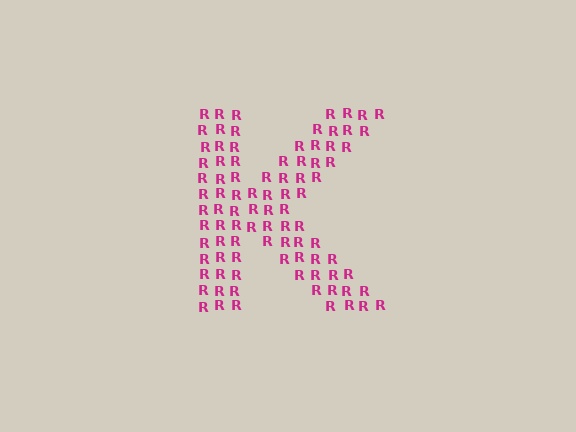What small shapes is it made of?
It is made of small letter R's.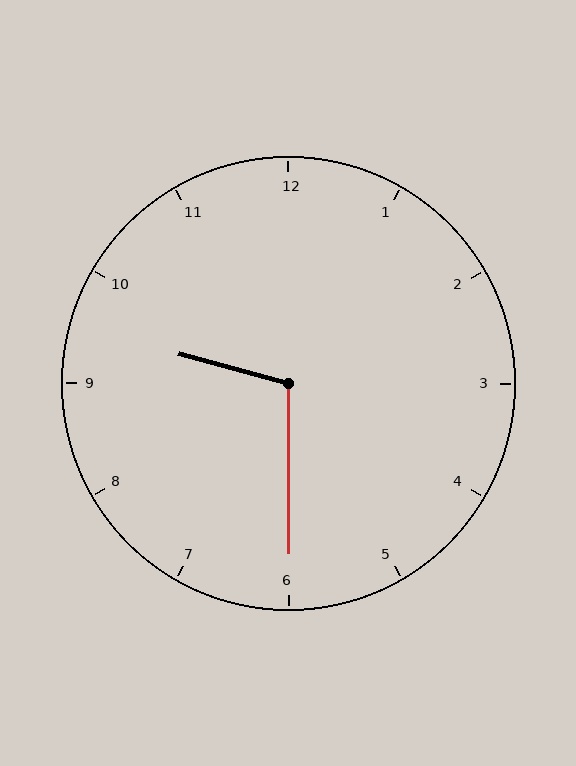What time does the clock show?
9:30.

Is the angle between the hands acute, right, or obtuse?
It is obtuse.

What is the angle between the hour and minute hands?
Approximately 105 degrees.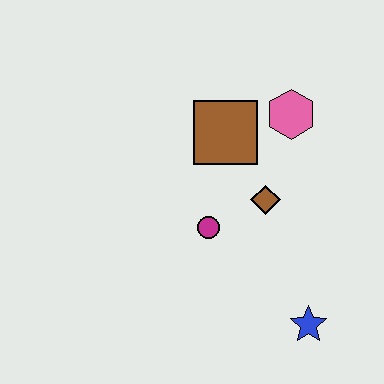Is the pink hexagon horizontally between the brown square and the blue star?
Yes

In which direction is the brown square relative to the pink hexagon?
The brown square is to the left of the pink hexagon.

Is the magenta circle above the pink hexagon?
No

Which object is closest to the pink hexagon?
The brown square is closest to the pink hexagon.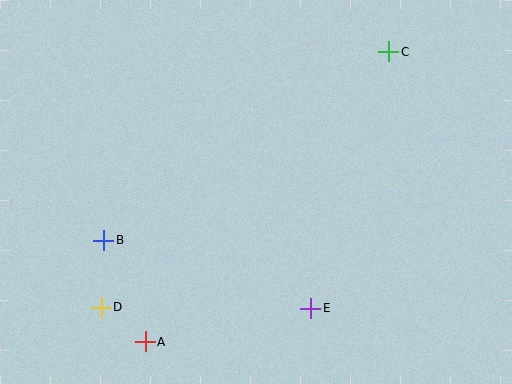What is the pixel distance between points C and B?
The distance between C and B is 342 pixels.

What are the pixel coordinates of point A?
Point A is at (145, 342).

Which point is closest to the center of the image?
Point E at (311, 308) is closest to the center.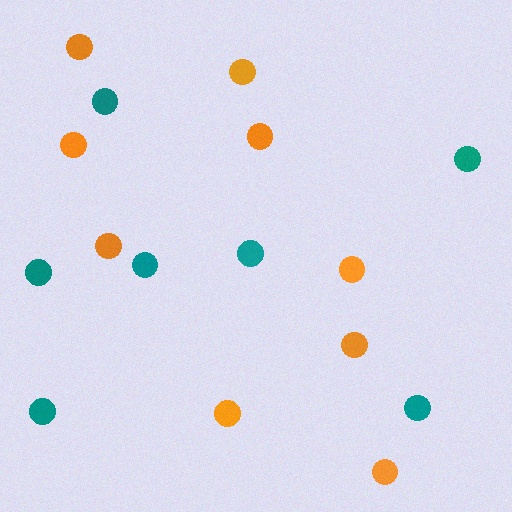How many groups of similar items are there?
There are 2 groups: one group of teal circles (7) and one group of orange circles (9).